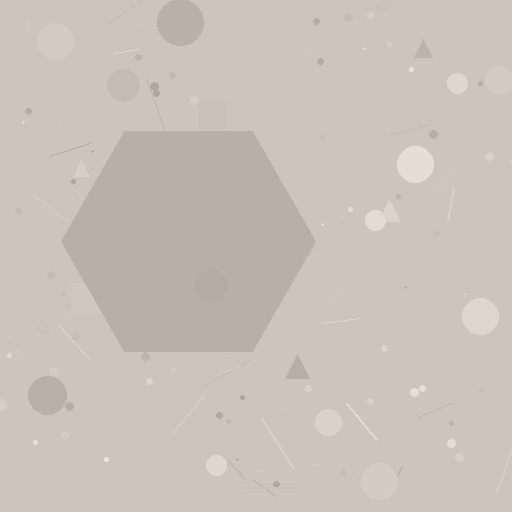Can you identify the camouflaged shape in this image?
The camouflaged shape is a hexagon.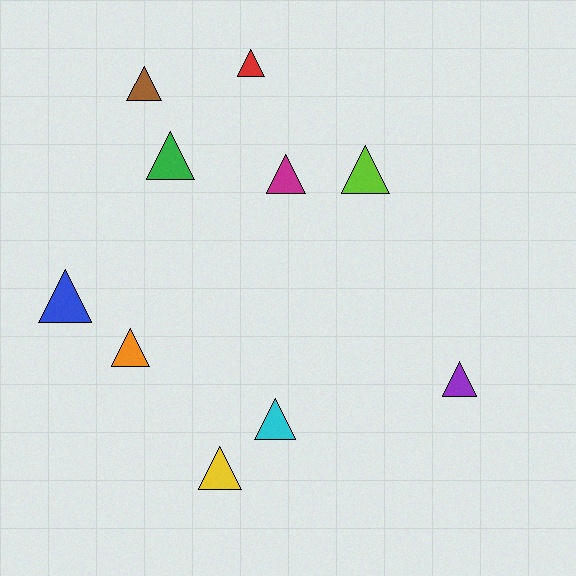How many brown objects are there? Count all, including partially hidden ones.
There is 1 brown object.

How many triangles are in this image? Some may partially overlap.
There are 10 triangles.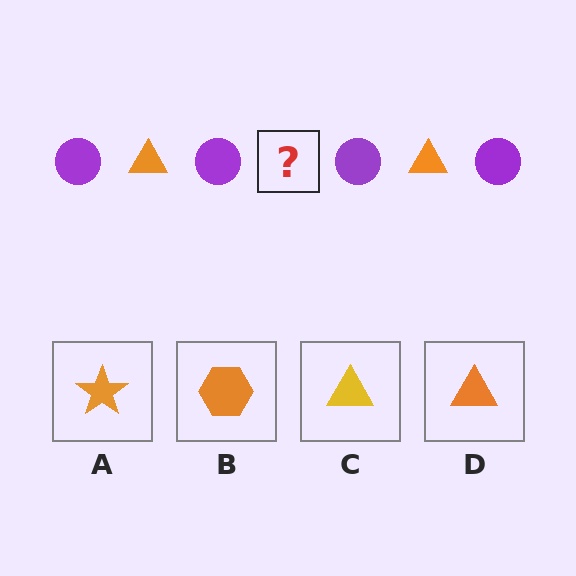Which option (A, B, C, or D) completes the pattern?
D.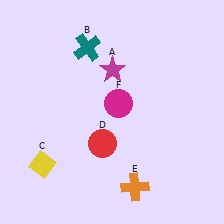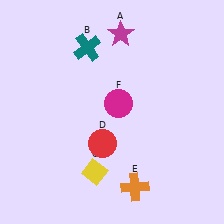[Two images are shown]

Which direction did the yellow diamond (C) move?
The yellow diamond (C) moved right.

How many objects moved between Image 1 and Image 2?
2 objects moved between the two images.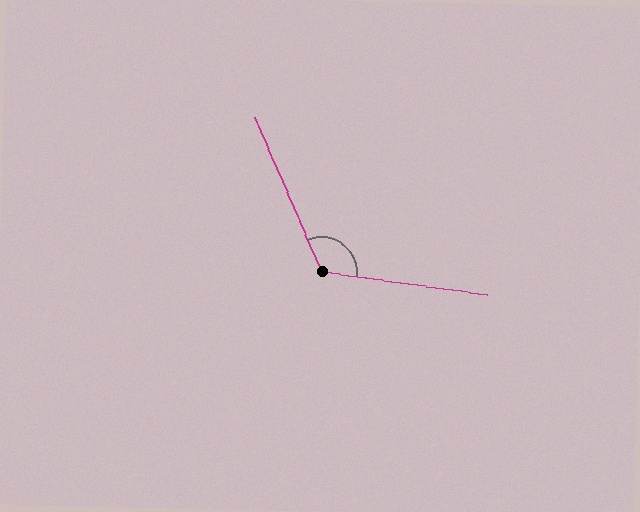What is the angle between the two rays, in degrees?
Approximately 121 degrees.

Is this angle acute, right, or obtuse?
It is obtuse.